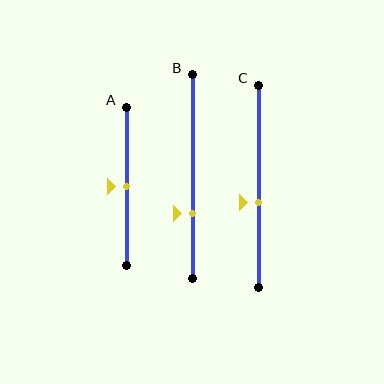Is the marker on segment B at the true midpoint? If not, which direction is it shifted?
No, the marker on segment B is shifted downward by about 18% of the segment length.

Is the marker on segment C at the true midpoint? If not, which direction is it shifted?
No, the marker on segment C is shifted downward by about 8% of the segment length.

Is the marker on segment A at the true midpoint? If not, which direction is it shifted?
Yes, the marker on segment A is at the true midpoint.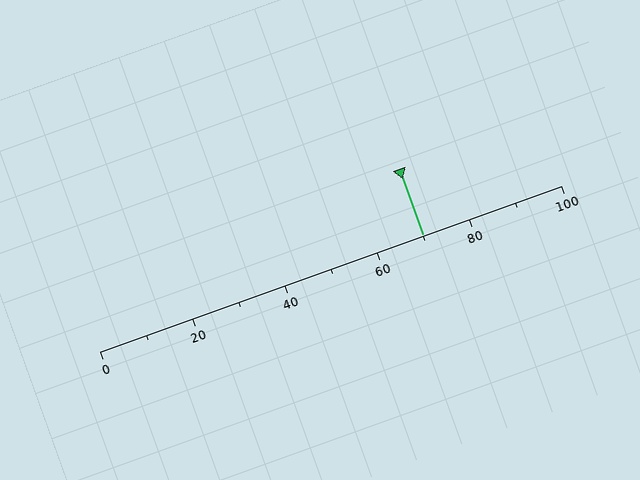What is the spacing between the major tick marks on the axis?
The major ticks are spaced 20 apart.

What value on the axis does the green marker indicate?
The marker indicates approximately 70.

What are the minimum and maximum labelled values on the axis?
The axis runs from 0 to 100.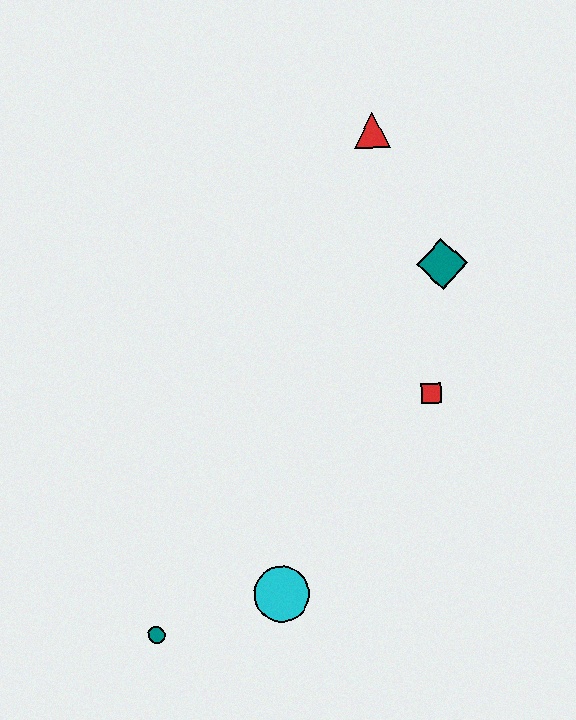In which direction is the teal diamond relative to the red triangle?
The teal diamond is below the red triangle.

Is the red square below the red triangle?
Yes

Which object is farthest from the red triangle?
The teal circle is farthest from the red triangle.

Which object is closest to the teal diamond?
The red square is closest to the teal diamond.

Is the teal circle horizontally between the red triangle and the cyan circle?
No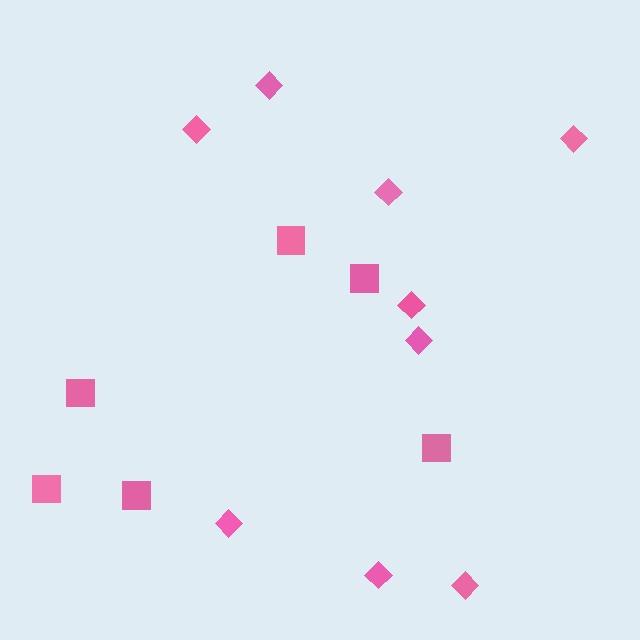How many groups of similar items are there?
There are 2 groups: one group of squares (6) and one group of diamonds (9).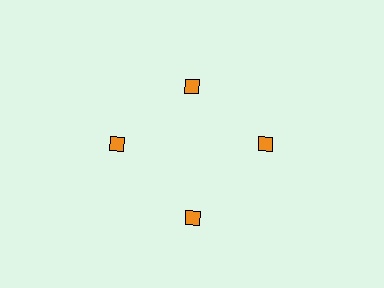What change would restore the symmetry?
The symmetry would be restored by moving it outward, back onto the ring so that all 4 diamonds sit at equal angles and equal distance from the center.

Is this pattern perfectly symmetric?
No. The 4 orange diamonds are arranged in a ring, but one element near the 12 o'clock position is pulled inward toward the center, breaking the 4-fold rotational symmetry.